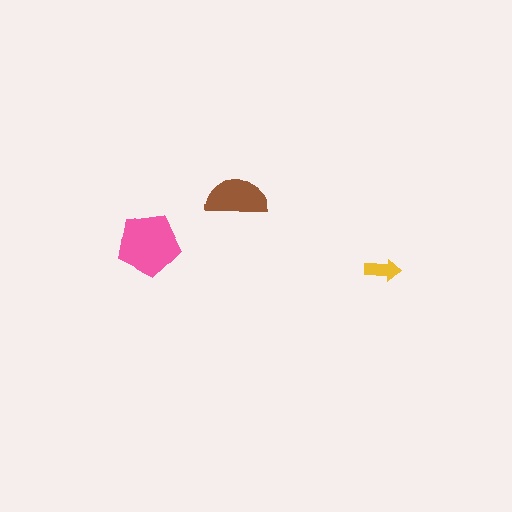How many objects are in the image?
There are 3 objects in the image.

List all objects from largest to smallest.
The pink pentagon, the brown semicircle, the yellow arrow.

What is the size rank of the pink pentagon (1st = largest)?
1st.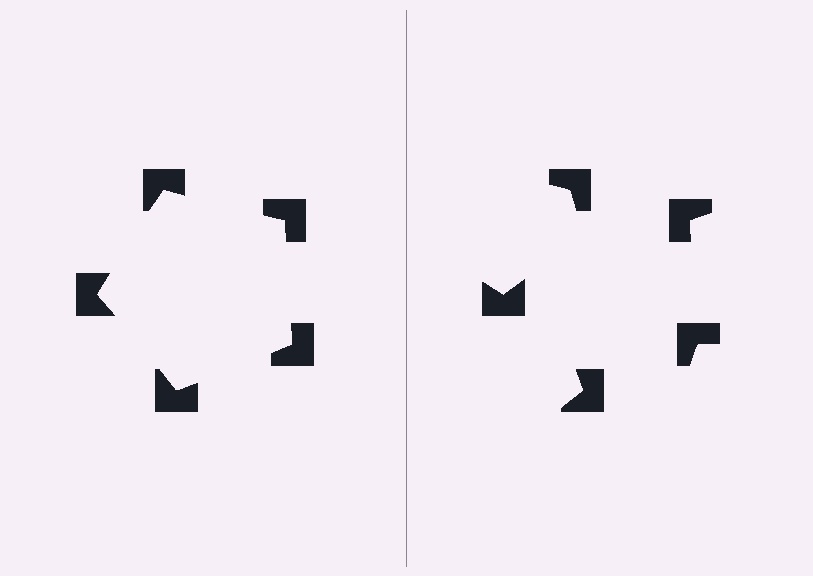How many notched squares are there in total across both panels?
10 — 5 on each side.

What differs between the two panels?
The notched squares are positioned identically on both sides; only the wedge orientations differ. On the left they align to a pentagon; on the right they are misaligned.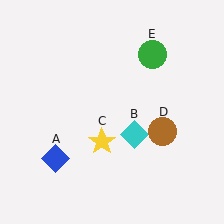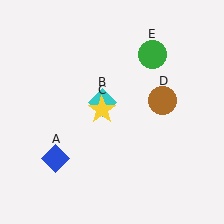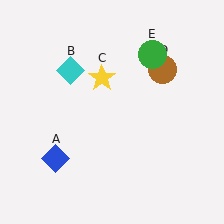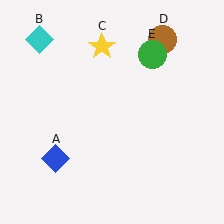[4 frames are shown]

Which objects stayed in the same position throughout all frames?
Blue diamond (object A) and green circle (object E) remained stationary.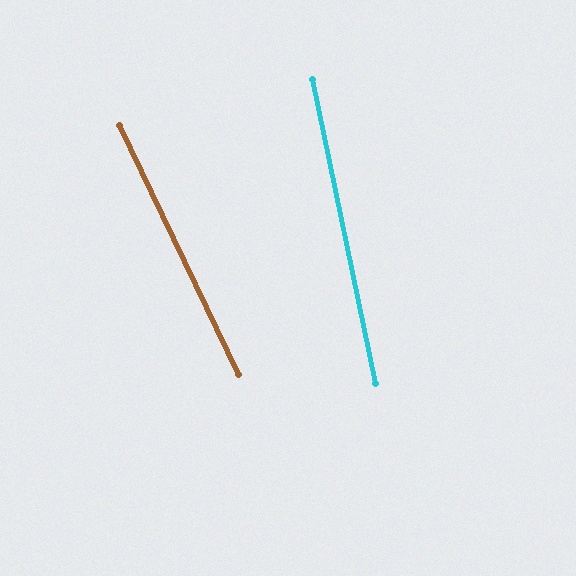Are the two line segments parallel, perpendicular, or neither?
Neither parallel nor perpendicular — they differ by about 14°.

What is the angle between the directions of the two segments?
Approximately 14 degrees.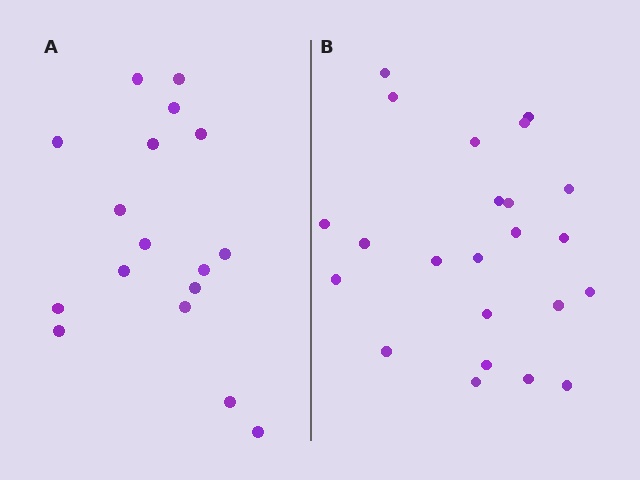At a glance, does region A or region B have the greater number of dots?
Region B (the right region) has more dots.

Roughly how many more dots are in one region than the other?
Region B has about 6 more dots than region A.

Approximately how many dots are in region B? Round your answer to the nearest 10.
About 20 dots. (The exact count is 23, which rounds to 20.)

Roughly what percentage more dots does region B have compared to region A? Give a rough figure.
About 35% more.